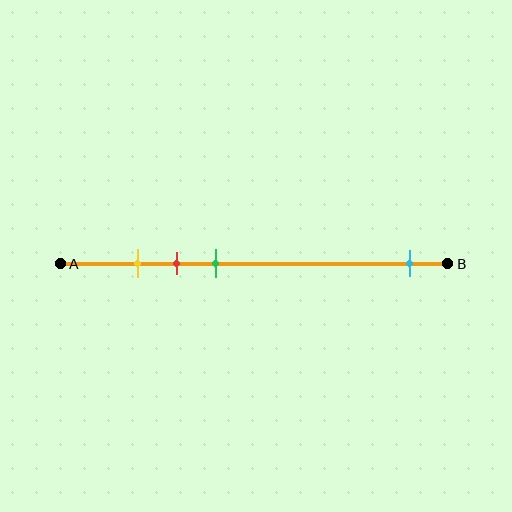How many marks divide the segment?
There are 4 marks dividing the segment.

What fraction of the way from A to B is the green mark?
The green mark is approximately 40% (0.4) of the way from A to B.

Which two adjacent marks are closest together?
The yellow and red marks are the closest adjacent pair.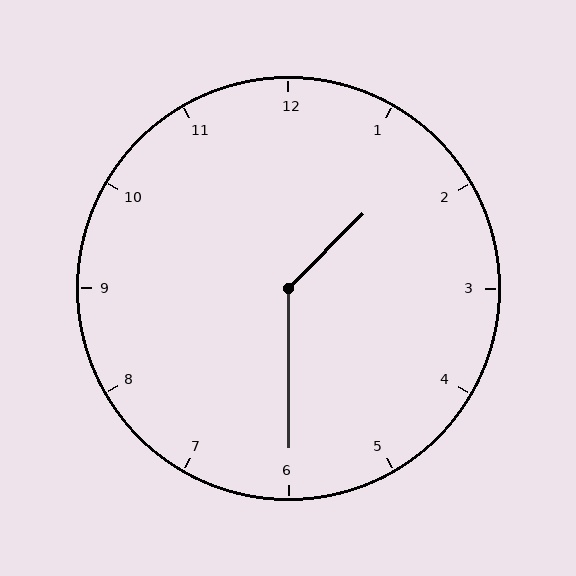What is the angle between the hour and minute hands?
Approximately 135 degrees.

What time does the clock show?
1:30.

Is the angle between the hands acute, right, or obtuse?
It is obtuse.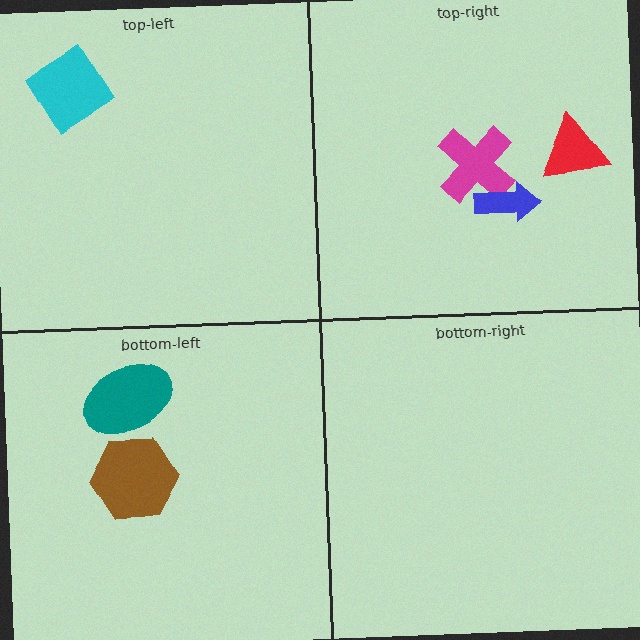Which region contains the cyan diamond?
The top-left region.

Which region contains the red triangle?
The top-right region.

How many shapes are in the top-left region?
1.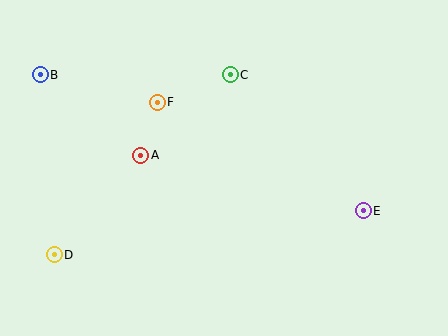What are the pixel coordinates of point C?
Point C is at (230, 75).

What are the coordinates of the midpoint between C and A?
The midpoint between C and A is at (186, 115).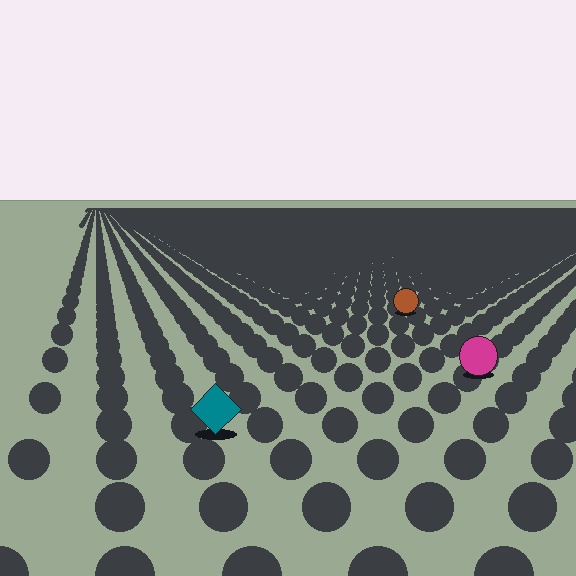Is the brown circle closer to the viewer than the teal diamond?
No. The teal diamond is closer — you can tell from the texture gradient: the ground texture is coarser near it.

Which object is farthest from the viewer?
The brown circle is farthest from the viewer. It appears smaller and the ground texture around it is denser.